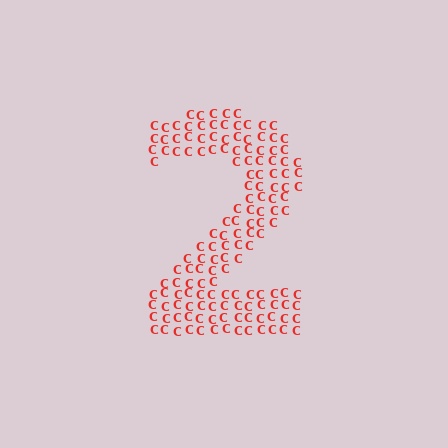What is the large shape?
The large shape is the digit 2.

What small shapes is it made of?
It is made of small letter C's.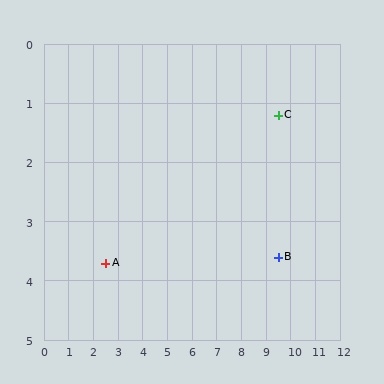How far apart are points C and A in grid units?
Points C and A are about 7.4 grid units apart.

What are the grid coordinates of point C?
Point C is at approximately (9.5, 1.2).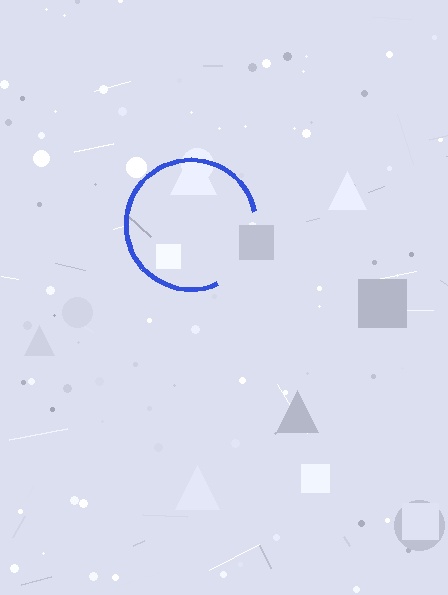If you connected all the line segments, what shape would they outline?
They would outline a circle.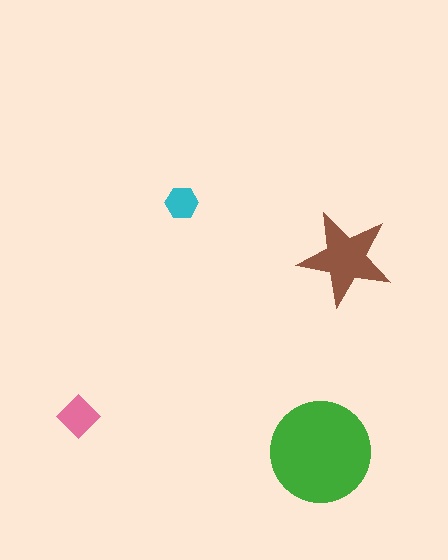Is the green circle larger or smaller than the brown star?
Larger.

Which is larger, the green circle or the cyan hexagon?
The green circle.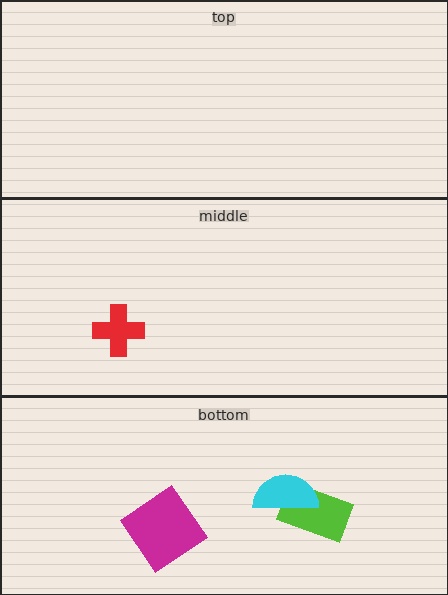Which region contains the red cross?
The middle region.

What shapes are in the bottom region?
The magenta diamond, the lime rectangle, the cyan semicircle.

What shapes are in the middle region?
The red cross.